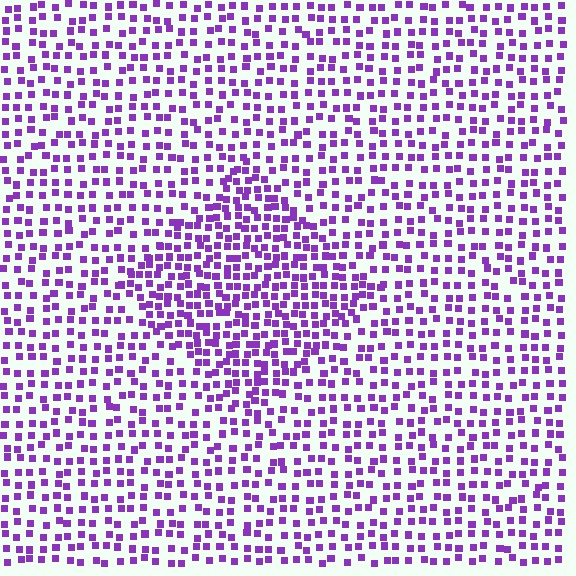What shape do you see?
I see a diamond.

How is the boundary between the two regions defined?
The boundary is defined by a change in element density (approximately 1.7x ratio). All elements are the same color, size, and shape.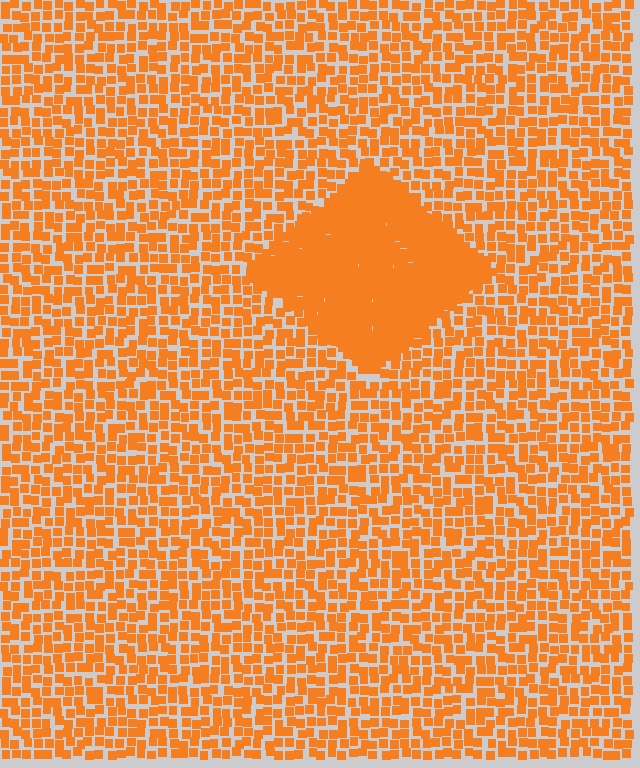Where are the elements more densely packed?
The elements are more densely packed inside the diamond boundary.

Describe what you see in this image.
The image contains small orange elements arranged at two different densities. A diamond-shaped region is visible where the elements are more densely packed than the surrounding area.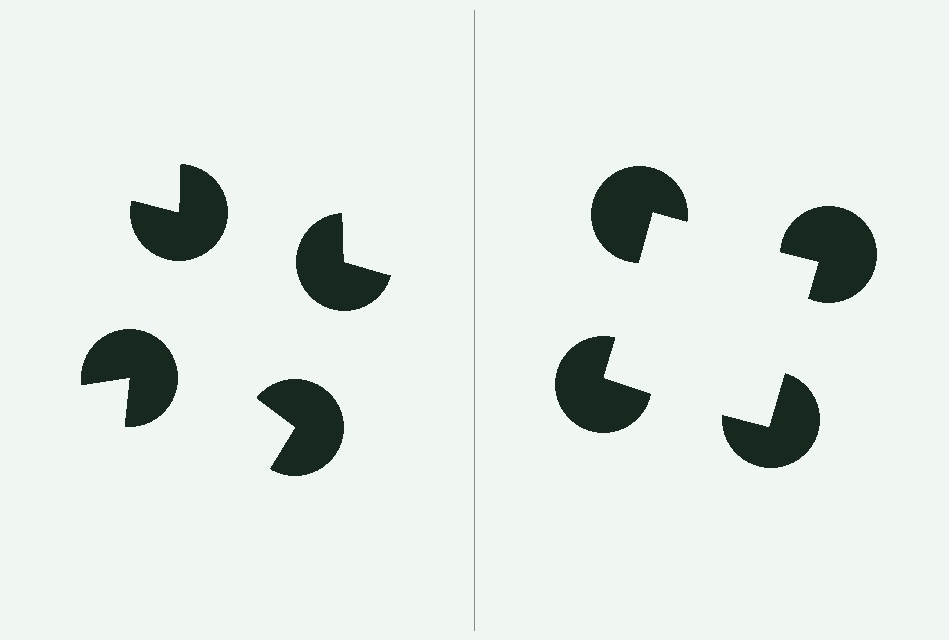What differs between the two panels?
The pac-man discs are positioned identically on both sides; only the wedge orientations differ. On the right they align to a square; on the left they are misaligned.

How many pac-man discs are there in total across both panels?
8 — 4 on each side.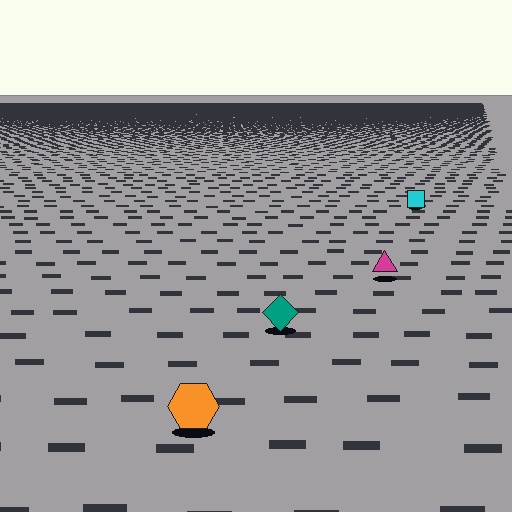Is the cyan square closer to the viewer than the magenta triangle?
No. The magenta triangle is closer — you can tell from the texture gradient: the ground texture is coarser near it.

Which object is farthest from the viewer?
The cyan square is farthest from the viewer. It appears smaller and the ground texture around it is denser.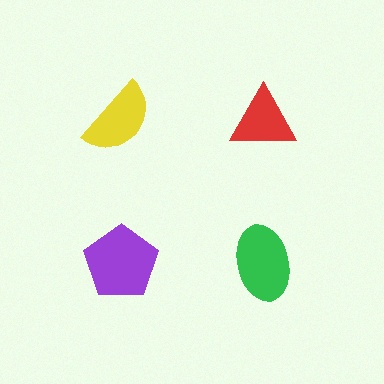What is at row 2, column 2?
A green ellipse.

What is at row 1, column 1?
A yellow semicircle.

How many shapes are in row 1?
2 shapes.